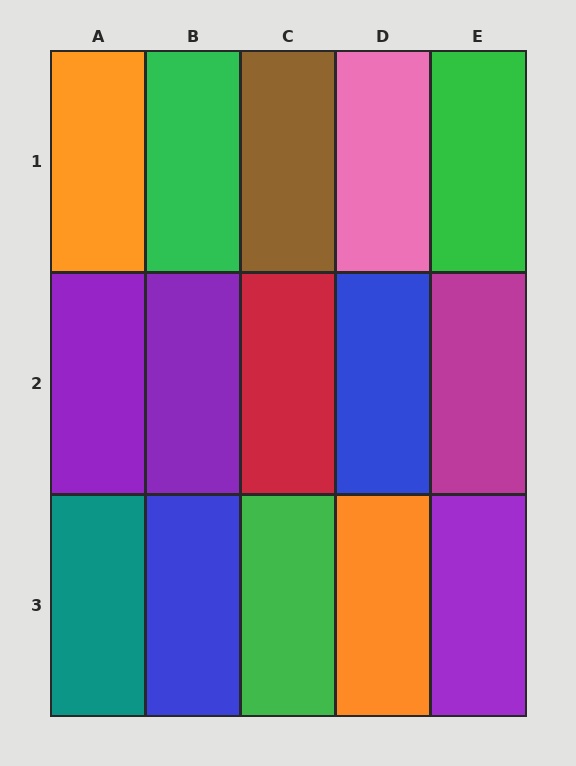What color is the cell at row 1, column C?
Brown.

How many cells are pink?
1 cell is pink.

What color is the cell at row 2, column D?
Blue.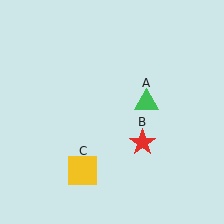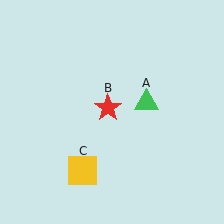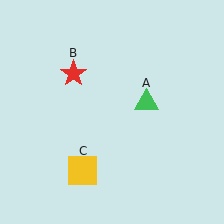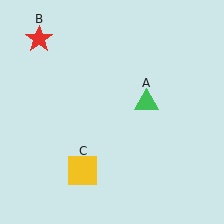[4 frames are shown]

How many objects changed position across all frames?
1 object changed position: red star (object B).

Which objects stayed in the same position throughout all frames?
Green triangle (object A) and yellow square (object C) remained stationary.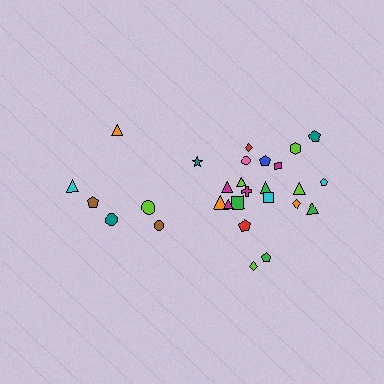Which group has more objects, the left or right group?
The right group.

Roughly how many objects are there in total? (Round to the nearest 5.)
Roughly 30 objects in total.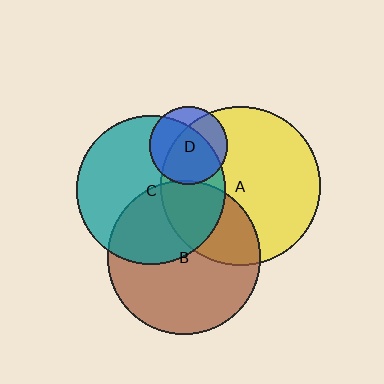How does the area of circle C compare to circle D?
Approximately 3.7 times.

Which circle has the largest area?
Circle A (yellow).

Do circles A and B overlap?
Yes.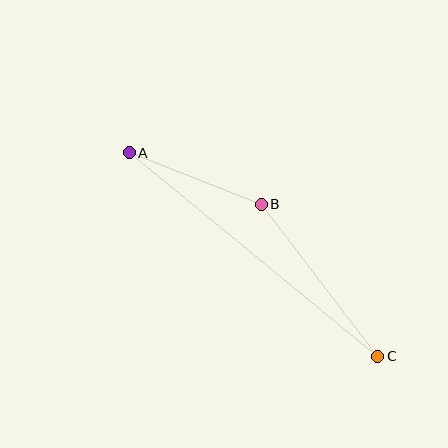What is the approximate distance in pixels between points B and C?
The distance between B and C is approximately 192 pixels.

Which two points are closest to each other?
Points A and B are closest to each other.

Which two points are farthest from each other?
Points A and C are farthest from each other.